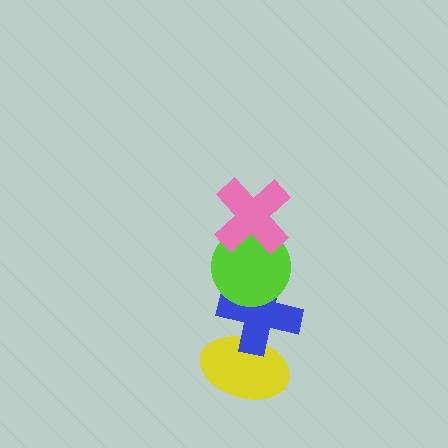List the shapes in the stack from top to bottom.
From top to bottom: the pink cross, the lime circle, the blue cross, the yellow ellipse.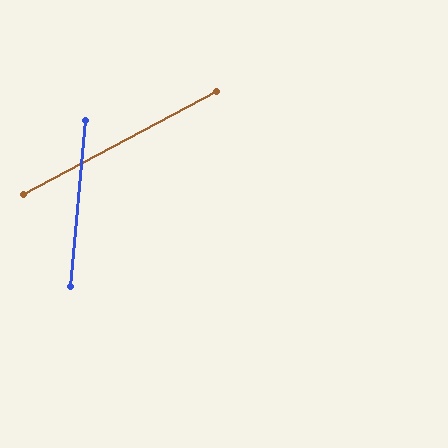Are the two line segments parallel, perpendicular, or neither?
Neither parallel nor perpendicular — they differ by about 56°.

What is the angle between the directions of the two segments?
Approximately 56 degrees.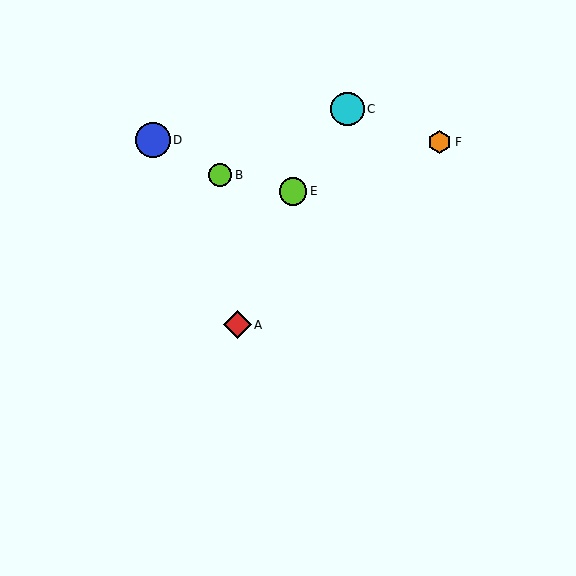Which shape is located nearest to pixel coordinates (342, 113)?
The cyan circle (labeled C) at (348, 109) is nearest to that location.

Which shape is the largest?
The blue circle (labeled D) is the largest.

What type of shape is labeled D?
Shape D is a blue circle.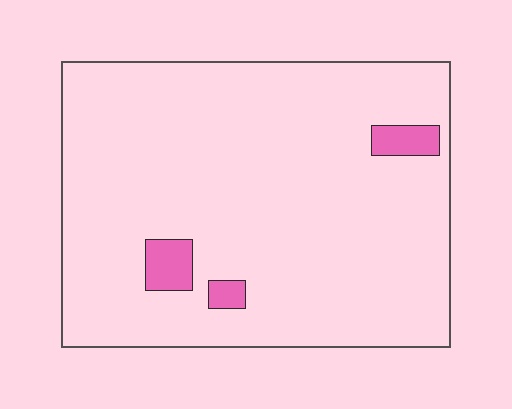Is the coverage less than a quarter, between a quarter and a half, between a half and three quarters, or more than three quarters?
Less than a quarter.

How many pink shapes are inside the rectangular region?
3.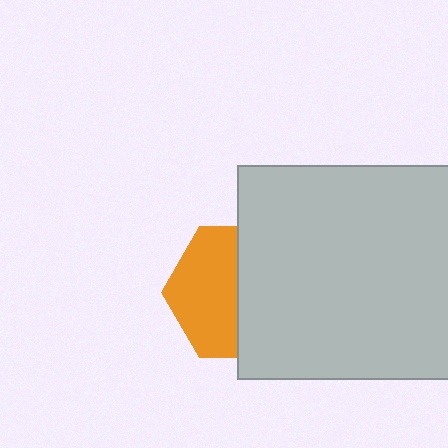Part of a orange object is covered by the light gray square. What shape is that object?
It is a hexagon.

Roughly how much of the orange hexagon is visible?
About half of it is visible (roughly 50%).